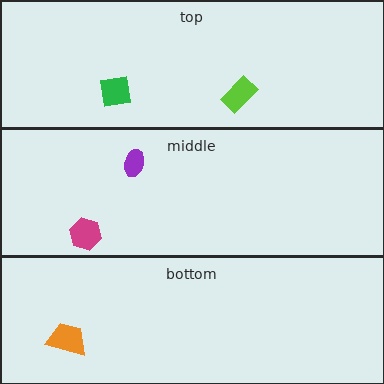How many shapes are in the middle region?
2.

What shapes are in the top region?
The green square, the lime rectangle.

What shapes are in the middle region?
The magenta hexagon, the purple ellipse.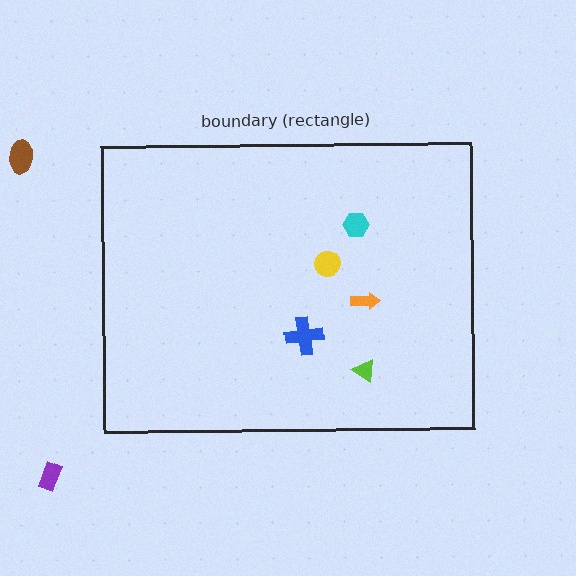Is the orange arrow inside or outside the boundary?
Inside.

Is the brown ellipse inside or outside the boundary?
Outside.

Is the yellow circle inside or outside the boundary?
Inside.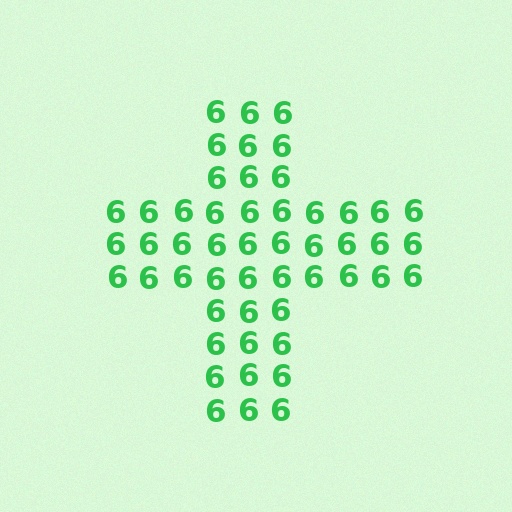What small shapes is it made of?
It is made of small digit 6's.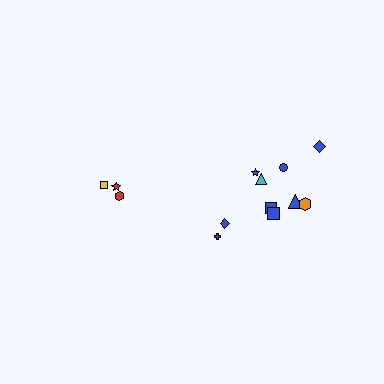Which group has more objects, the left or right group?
The right group.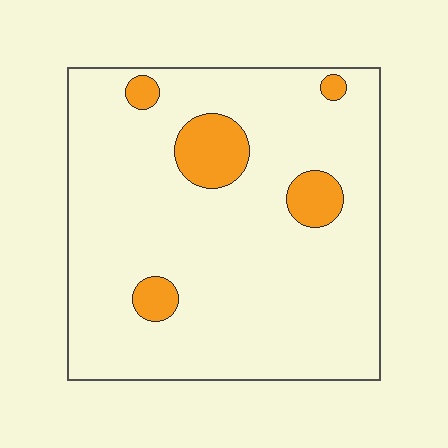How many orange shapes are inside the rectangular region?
5.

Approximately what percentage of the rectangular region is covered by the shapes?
Approximately 10%.